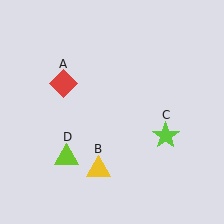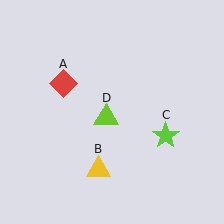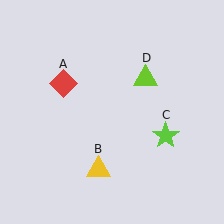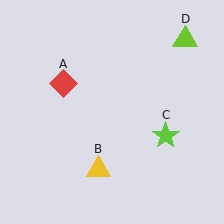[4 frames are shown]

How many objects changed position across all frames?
1 object changed position: lime triangle (object D).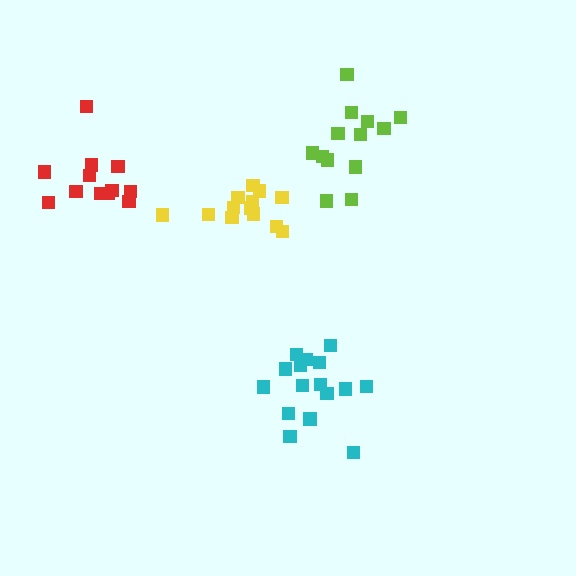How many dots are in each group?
Group 1: 13 dots, Group 2: 13 dots, Group 3: 16 dots, Group 4: 12 dots (54 total).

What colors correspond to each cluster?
The clusters are colored: yellow, lime, cyan, red.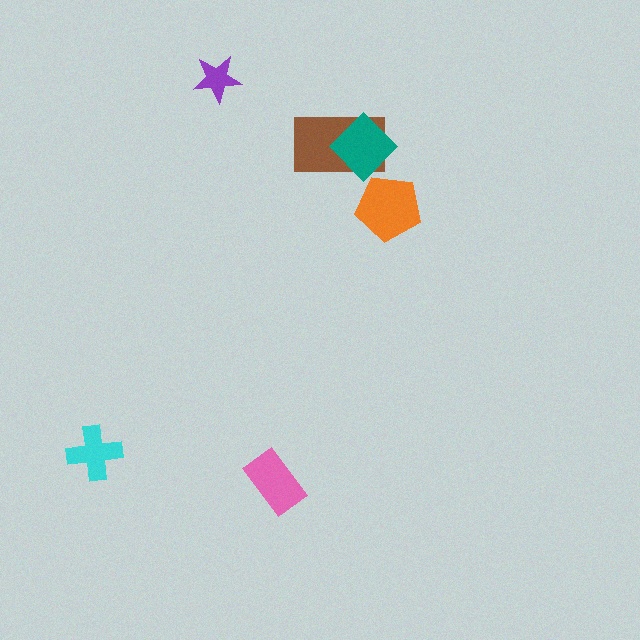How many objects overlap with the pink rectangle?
0 objects overlap with the pink rectangle.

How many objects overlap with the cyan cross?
0 objects overlap with the cyan cross.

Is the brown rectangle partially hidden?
Yes, it is partially covered by another shape.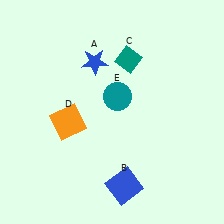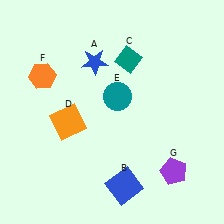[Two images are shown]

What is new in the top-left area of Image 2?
An orange hexagon (F) was added in the top-left area of Image 2.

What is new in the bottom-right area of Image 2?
A purple pentagon (G) was added in the bottom-right area of Image 2.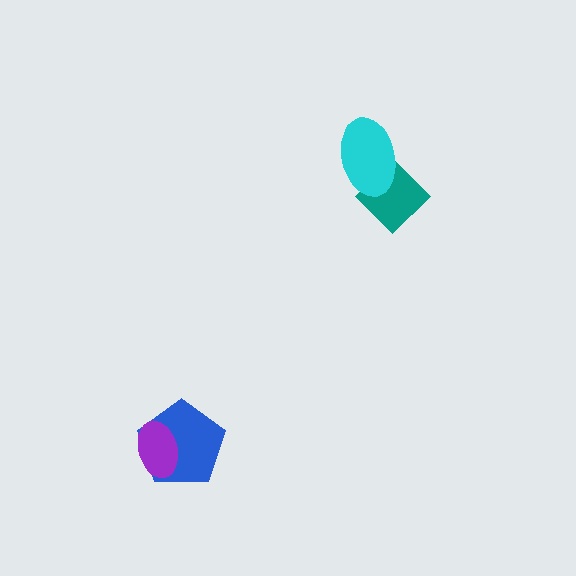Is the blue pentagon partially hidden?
Yes, it is partially covered by another shape.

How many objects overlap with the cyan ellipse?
1 object overlaps with the cyan ellipse.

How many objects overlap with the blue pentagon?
1 object overlaps with the blue pentagon.